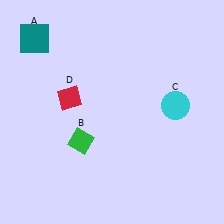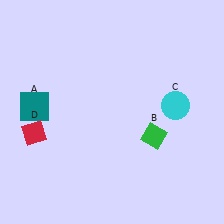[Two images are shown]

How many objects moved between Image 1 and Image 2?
3 objects moved between the two images.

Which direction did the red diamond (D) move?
The red diamond (D) moved left.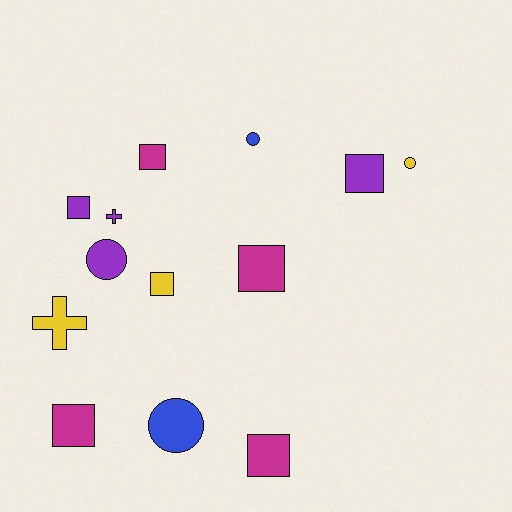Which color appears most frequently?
Magenta, with 4 objects.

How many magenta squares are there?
There are 4 magenta squares.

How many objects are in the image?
There are 13 objects.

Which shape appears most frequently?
Square, with 7 objects.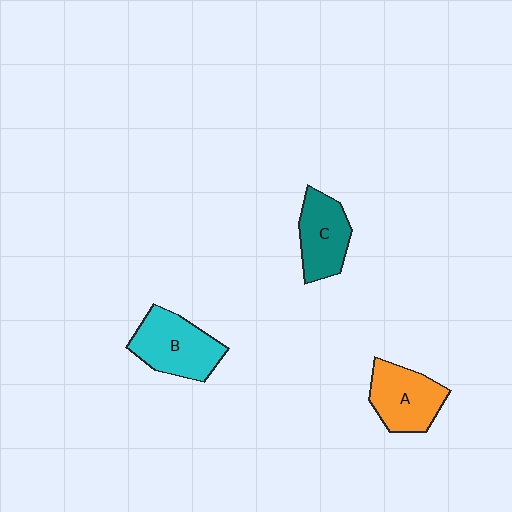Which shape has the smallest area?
Shape C (teal).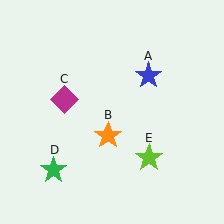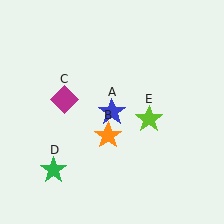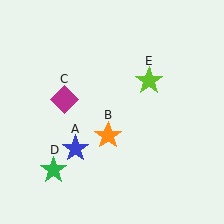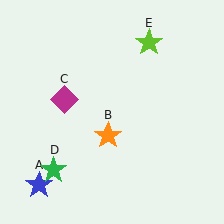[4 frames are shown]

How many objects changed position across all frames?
2 objects changed position: blue star (object A), lime star (object E).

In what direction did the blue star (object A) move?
The blue star (object A) moved down and to the left.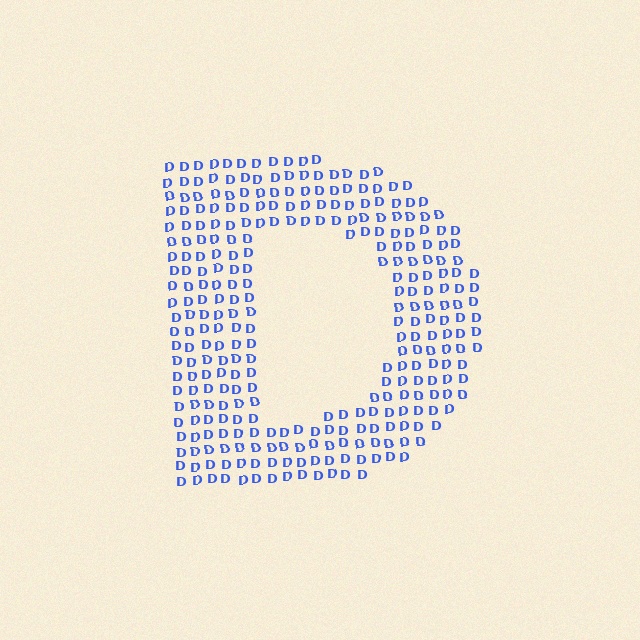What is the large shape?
The large shape is the letter D.